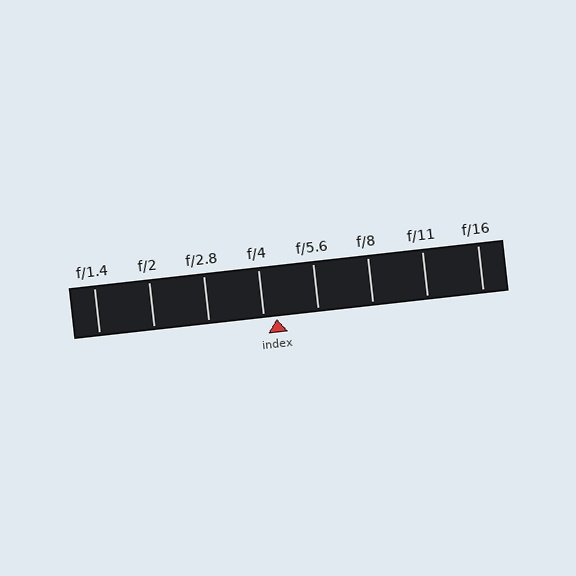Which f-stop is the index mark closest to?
The index mark is closest to f/4.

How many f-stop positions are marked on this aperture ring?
There are 8 f-stop positions marked.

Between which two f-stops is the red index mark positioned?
The index mark is between f/4 and f/5.6.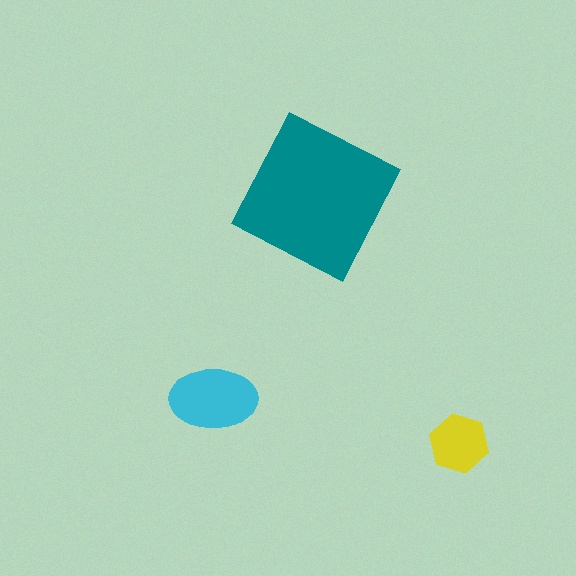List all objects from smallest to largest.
The yellow hexagon, the cyan ellipse, the teal square.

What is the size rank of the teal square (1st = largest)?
1st.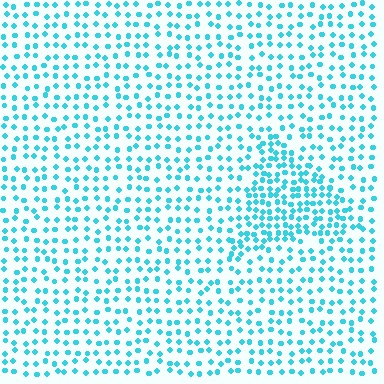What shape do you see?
I see a triangle.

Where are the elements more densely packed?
The elements are more densely packed inside the triangle boundary.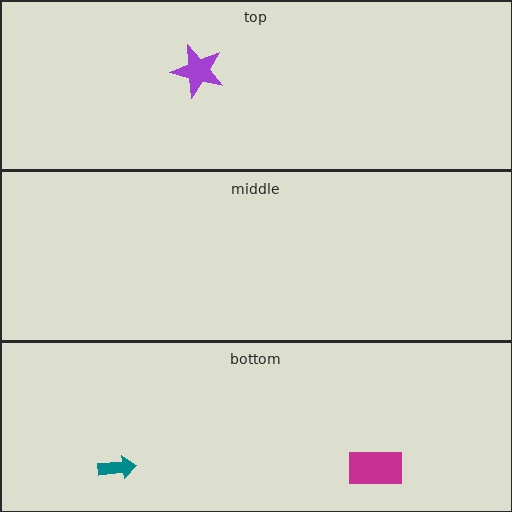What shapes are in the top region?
The purple star.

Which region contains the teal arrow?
The bottom region.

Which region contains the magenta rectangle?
The bottom region.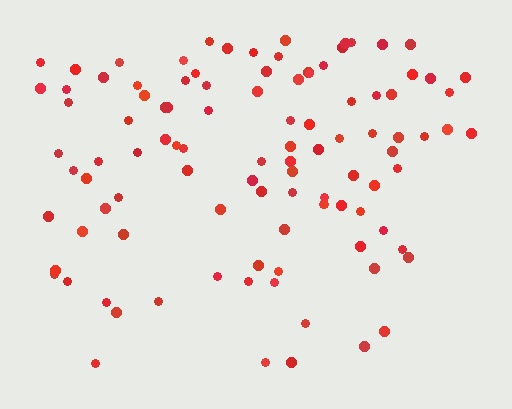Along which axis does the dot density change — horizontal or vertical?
Vertical.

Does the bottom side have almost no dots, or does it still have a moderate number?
Still a moderate number, just noticeably fewer than the top.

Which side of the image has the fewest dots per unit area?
The bottom.